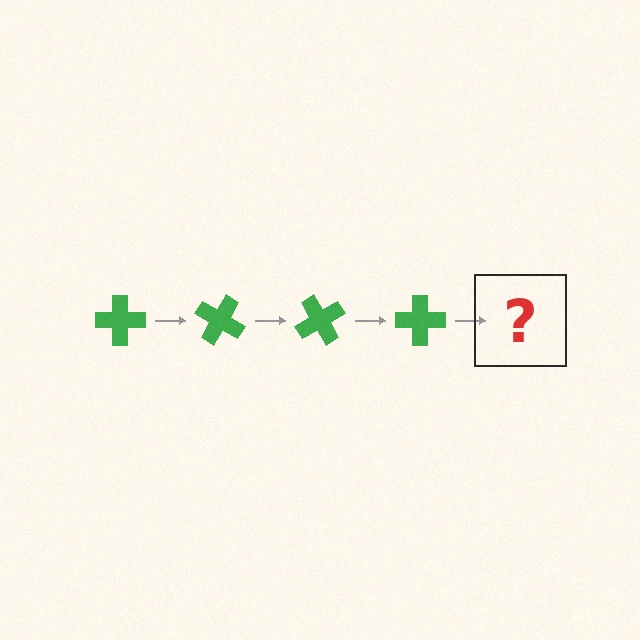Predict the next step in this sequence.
The next step is a green cross rotated 120 degrees.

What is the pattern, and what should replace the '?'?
The pattern is that the cross rotates 30 degrees each step. The '?' should be a green cross rotated 120 degrees.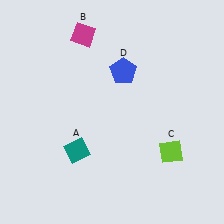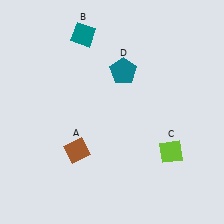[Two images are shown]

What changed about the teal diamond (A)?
In Image 1, A is teal. In Image 2, it changed to brown.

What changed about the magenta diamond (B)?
In Image 1, B is magenta. In Image 2, it changed to teal.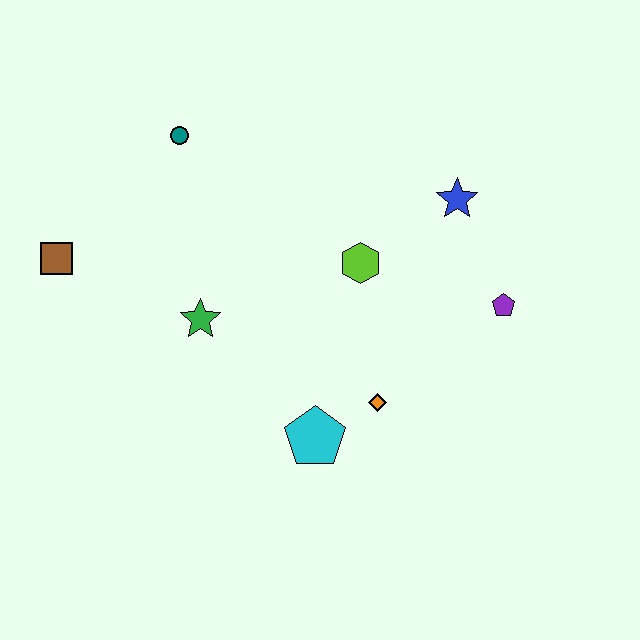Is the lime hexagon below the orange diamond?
No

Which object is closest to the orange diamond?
The cyan pentagon is closest to the orange diamond.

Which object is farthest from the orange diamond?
The brown square is farthest from the orange diamond.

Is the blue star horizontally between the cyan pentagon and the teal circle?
No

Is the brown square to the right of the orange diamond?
No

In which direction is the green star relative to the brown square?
The green star is to the right of the brown square.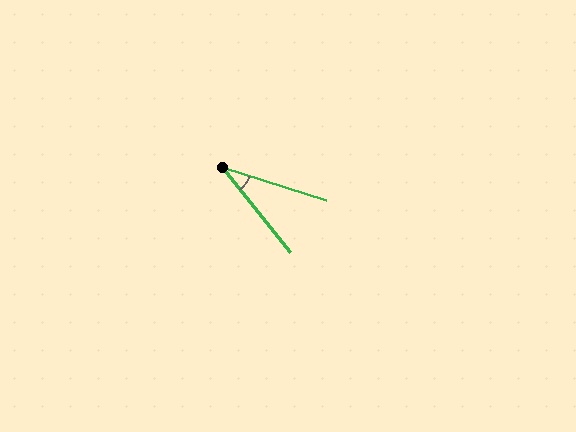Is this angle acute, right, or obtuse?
It is acute.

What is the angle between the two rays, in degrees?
Approximately 34 degrees.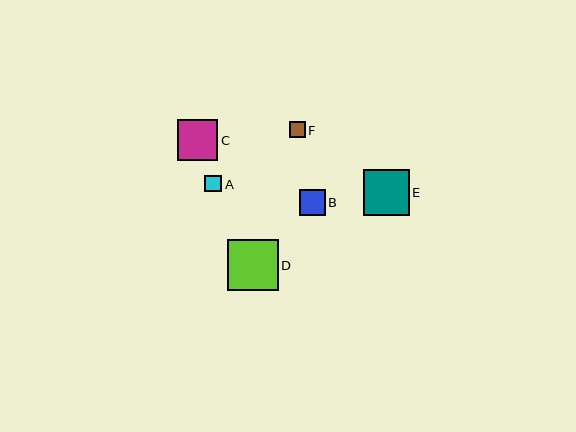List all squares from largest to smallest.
From largest to smallest: D, E, C, B, A, F.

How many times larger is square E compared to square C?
Square E is approximately 1.1 times the size of square C.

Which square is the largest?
Square D is the largest with a size of approximately 51 pixels.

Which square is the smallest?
Square F is the smallest with a size of approximately 16 pixels.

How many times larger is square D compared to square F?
Square D is approximately 3.2 times the size of square F.